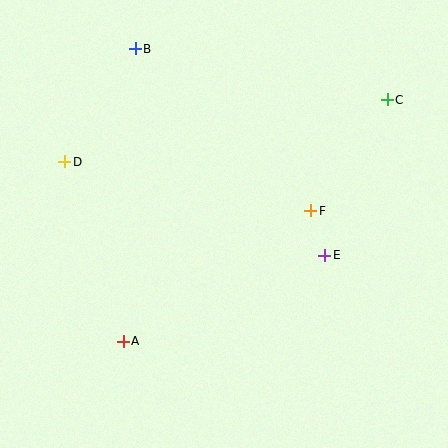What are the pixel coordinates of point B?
Point B is at (135, 49).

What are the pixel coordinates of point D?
Point D is at (65, 162).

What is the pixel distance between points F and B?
The distance between F and B is 239 pixels.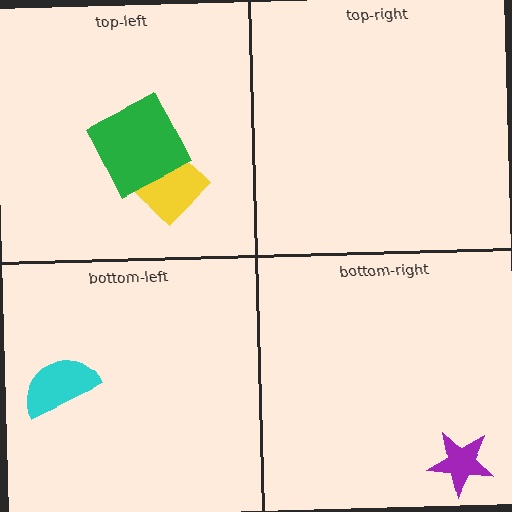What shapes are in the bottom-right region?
The purple star.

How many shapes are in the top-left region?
2.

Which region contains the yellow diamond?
The top-left region.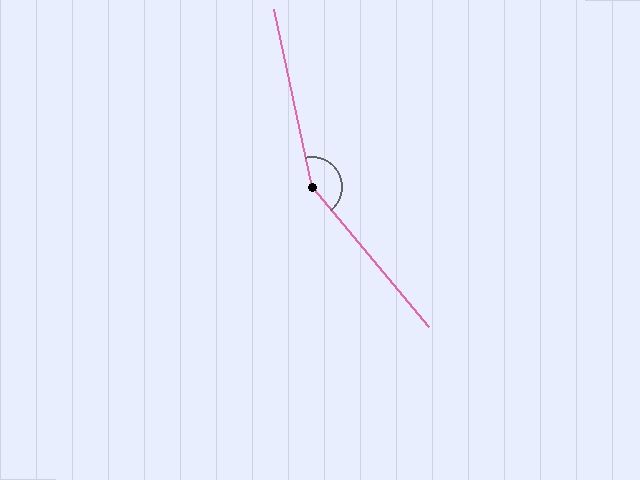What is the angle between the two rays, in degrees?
Approximately 152 degrees.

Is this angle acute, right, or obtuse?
It is obtuse.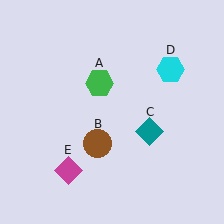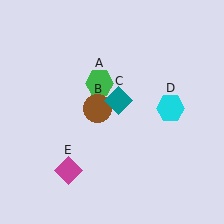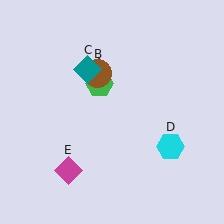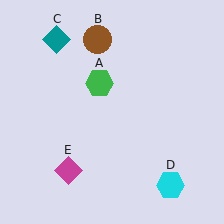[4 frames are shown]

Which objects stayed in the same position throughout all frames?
Green hexagon (object A) and magenta diamond (object E) remained stationary.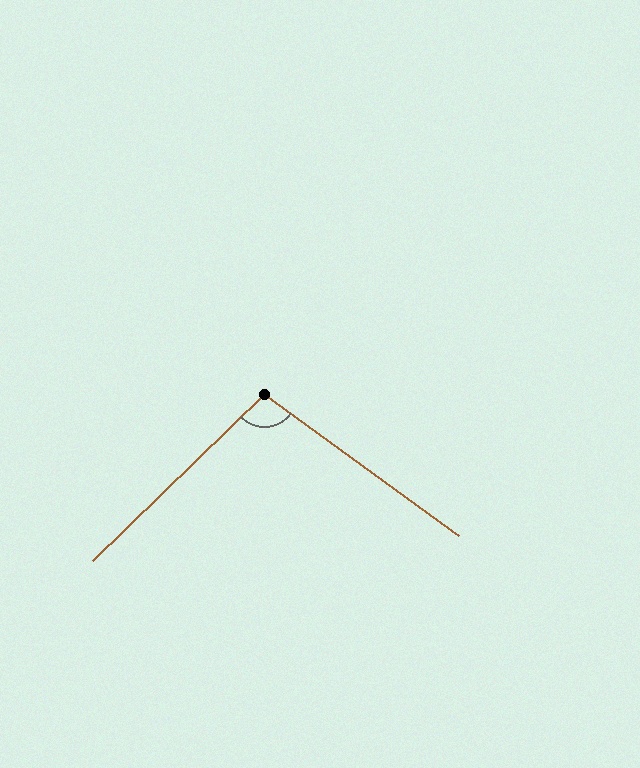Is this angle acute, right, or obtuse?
It is obtuse.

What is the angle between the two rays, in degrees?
Approximately 100 degrees.